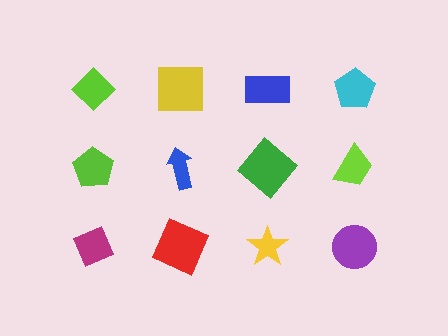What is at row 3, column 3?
A yellow star.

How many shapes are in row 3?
4 shapes.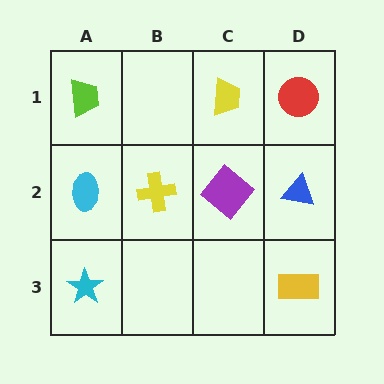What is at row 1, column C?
A yellow trapezoid.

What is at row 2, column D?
A blue triangle.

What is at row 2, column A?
A cyan ellipse.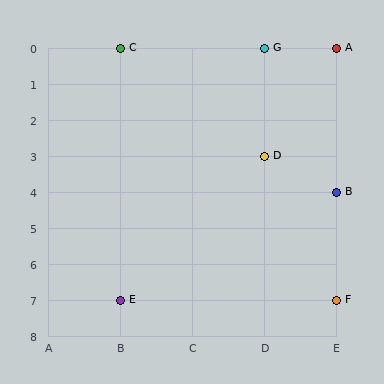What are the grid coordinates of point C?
Point C is at grid coordinates (B, 0).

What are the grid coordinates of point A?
Point A is at grid coordinates (E, 0).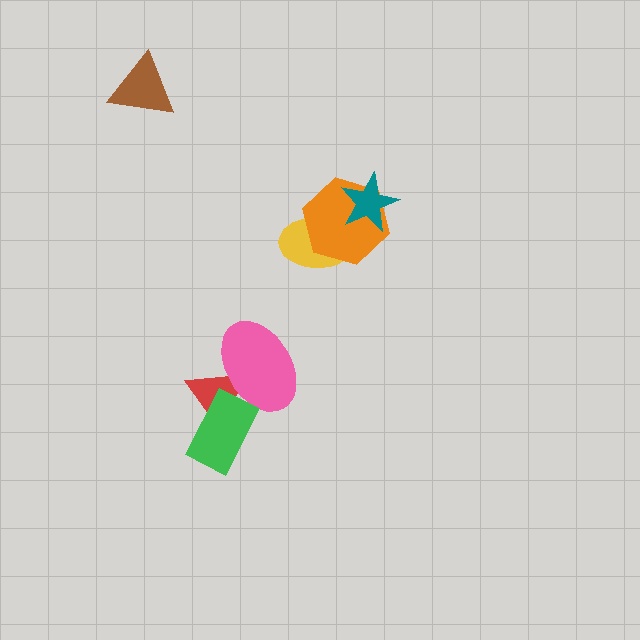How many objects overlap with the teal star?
1 object overlaps with the teal star.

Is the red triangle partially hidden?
Yes, it is partially covered by another shape.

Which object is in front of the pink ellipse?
The green rectangle is in front of the pink ellipse.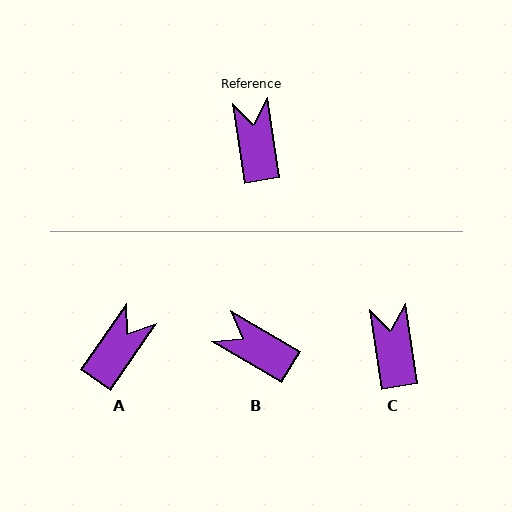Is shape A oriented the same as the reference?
No, it is off by about 43 degrees.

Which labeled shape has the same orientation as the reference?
C.